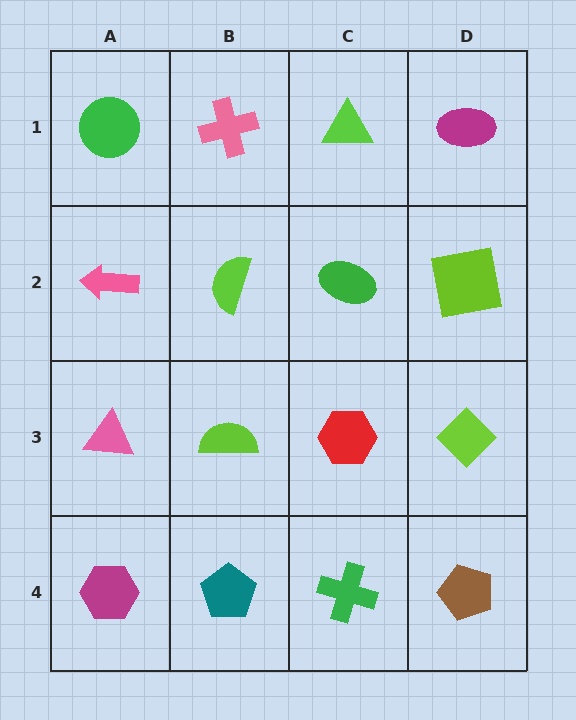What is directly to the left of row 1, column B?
A green circle.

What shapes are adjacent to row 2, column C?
A lime triangle (row 1, column C), a red hexagon (row 3, column C), a lime semicircle (row 2, column B), a lime square (row 2, column D).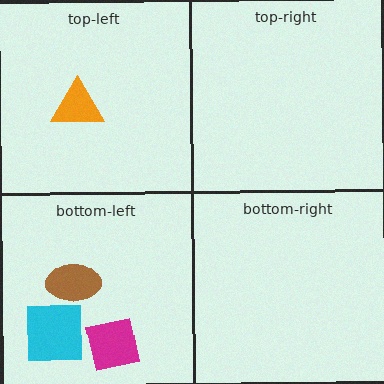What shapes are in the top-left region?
The orange triangle.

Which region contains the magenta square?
The bottom-left region.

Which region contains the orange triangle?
The top-left region.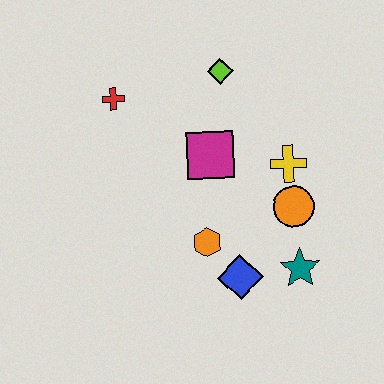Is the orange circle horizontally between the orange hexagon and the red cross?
No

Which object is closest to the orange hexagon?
The blue diamond is closest to the orange hexagon.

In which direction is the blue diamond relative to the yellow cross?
The blue diamond is below the yellow cross.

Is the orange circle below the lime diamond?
Yes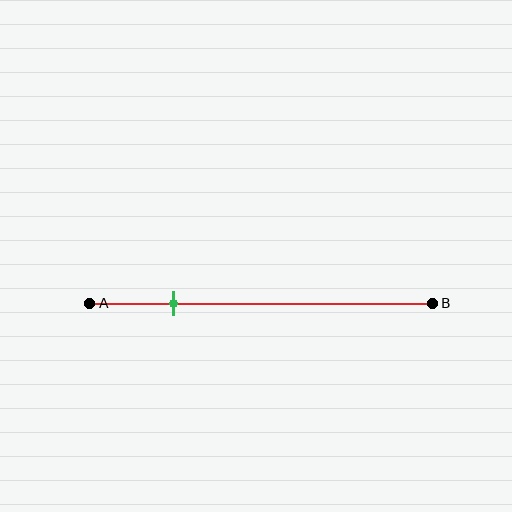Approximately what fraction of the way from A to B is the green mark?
The green mark is approximately 25% of the way from A to B.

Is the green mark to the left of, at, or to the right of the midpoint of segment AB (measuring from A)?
The green mark is to the left of the midpoint of segment AB.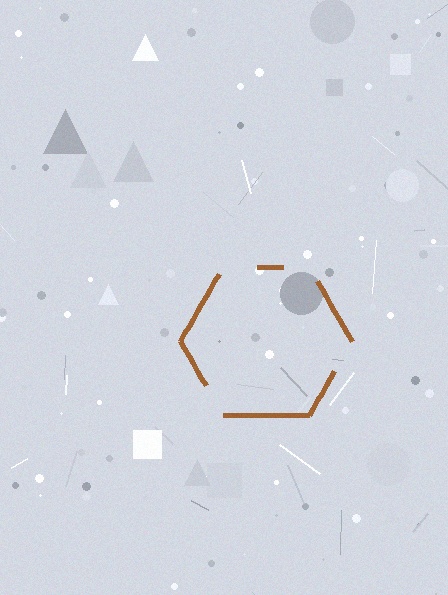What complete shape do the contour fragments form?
The contour fragments form a hexagon.